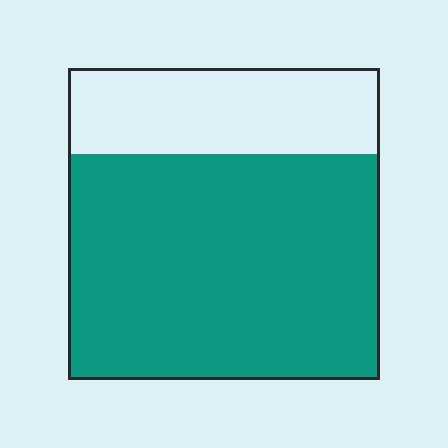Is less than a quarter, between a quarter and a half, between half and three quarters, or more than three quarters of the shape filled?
Between half and three quarters.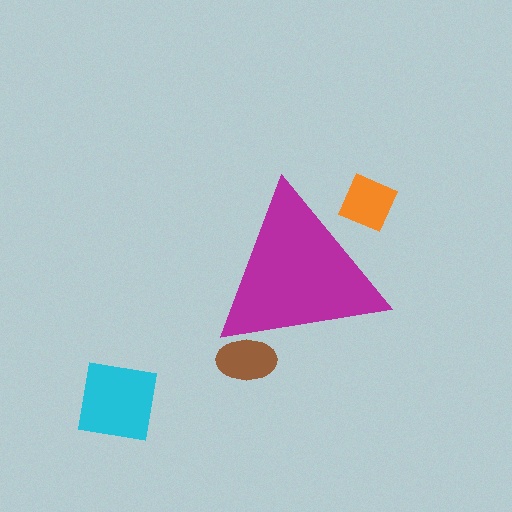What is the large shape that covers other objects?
A magenta triangle.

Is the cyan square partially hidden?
No, the cyan square is fully visible.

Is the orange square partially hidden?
Yes, the orange square is partially hidden behind the magenta triangle.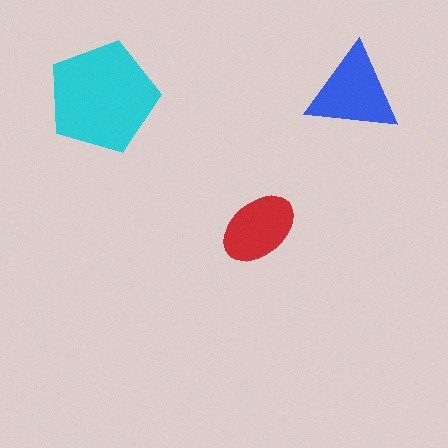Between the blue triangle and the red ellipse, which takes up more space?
The blue triangle.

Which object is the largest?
The cyan pentagon.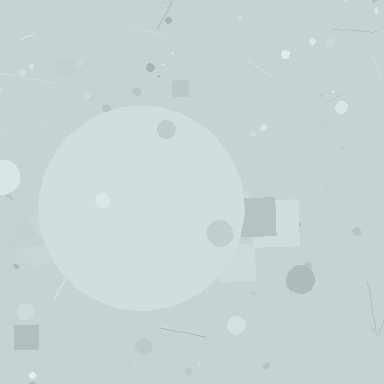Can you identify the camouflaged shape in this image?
The camouflaged shape is a circle.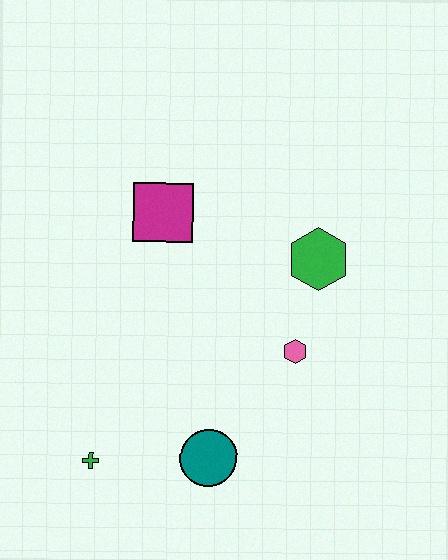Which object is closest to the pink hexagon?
The green hexagon is closest to the pink hexagon.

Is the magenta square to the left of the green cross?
No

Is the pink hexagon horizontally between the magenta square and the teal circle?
No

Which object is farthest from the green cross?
The green hexagon is farthest from the green cross.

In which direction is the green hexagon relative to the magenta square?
The green hexagon is to the right of the magenta square.